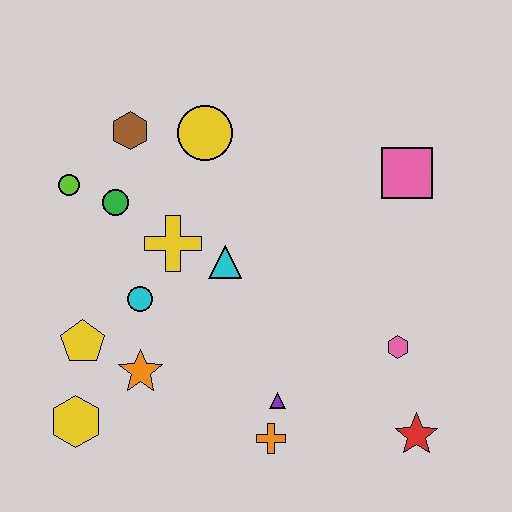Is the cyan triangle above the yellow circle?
No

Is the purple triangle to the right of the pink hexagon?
No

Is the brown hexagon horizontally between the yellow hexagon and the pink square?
Yes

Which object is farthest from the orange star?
The pink square is farthest from the orange star.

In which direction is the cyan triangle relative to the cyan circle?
The cyan triangle is to the right of the cyan circle.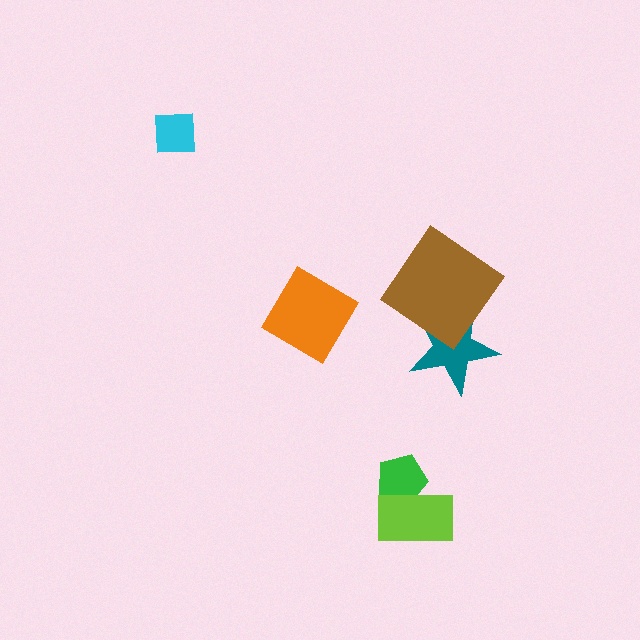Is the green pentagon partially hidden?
Yes, it is partially covered by another shape.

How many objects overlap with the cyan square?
0 objects overlap with the cyan square.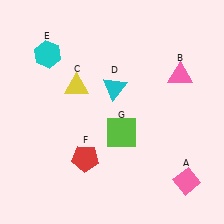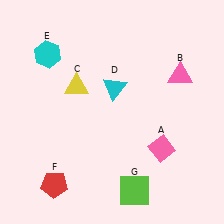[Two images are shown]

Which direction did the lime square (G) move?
The lime square (G) moved down.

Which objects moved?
The objects that moved are: the pink diamond (A), the red pentagon (F), the lime square (G).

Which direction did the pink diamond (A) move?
The pink diamond (A) moved up.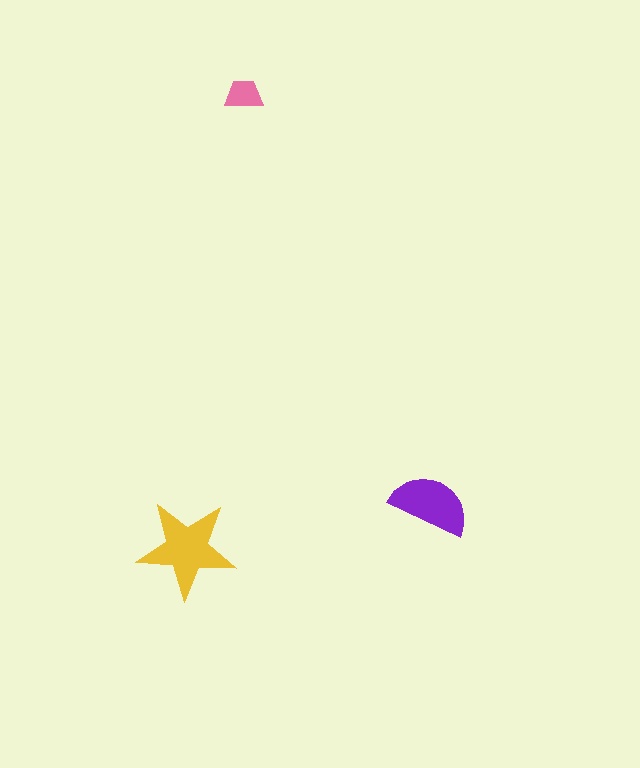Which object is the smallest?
The pink trapezoid.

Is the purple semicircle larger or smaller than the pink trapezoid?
Larger.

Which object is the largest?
The yellow star.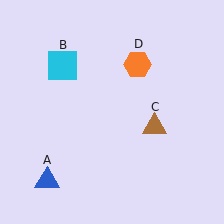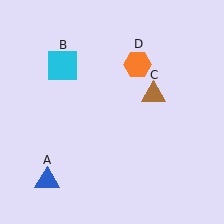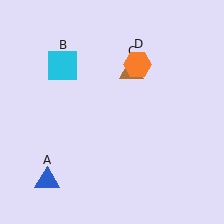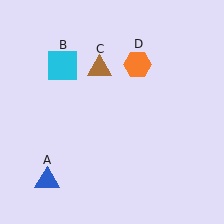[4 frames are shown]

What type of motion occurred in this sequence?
The brown triangle (object C) rotated counterclockwise around the center of the scene.